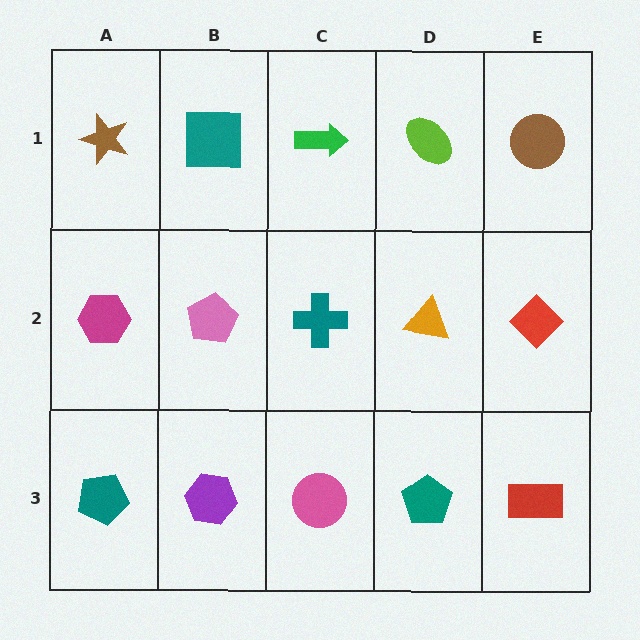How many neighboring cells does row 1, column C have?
3.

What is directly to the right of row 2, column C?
An orange triangle.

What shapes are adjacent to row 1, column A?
A magenta hexagon (row 2, column A), a teal square (row 1, column B).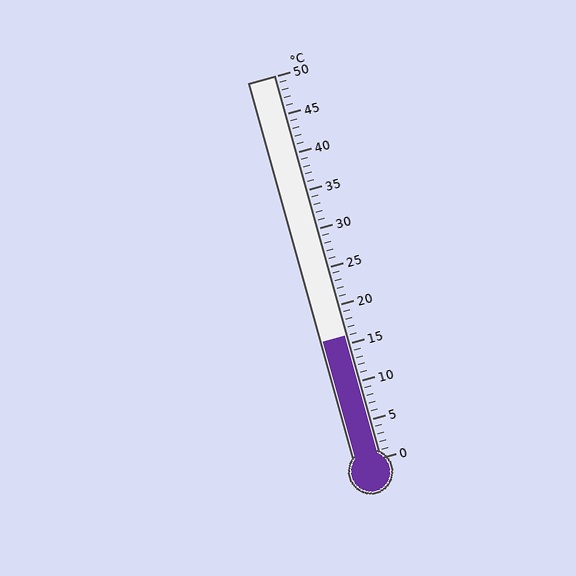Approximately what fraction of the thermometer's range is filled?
The thermometer is filled to approximately 30% of its range.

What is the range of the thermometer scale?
The thermometer scale ranges from 0°C to 50°C.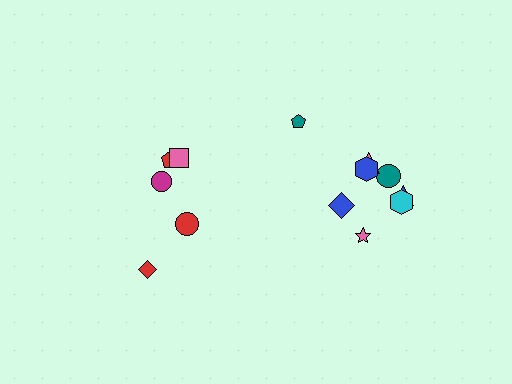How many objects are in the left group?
There are 5 objects.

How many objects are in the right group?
There are 8 objects.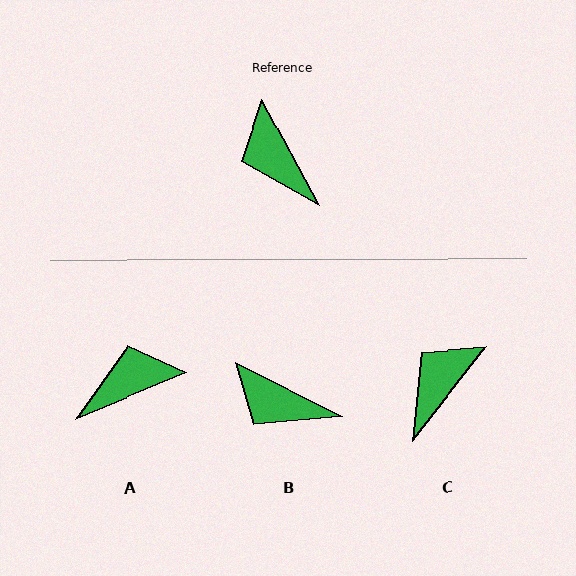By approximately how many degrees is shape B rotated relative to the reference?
Approximately 34 degrees counter-clockwise.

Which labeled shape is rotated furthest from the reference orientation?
A, about 96 degrees away.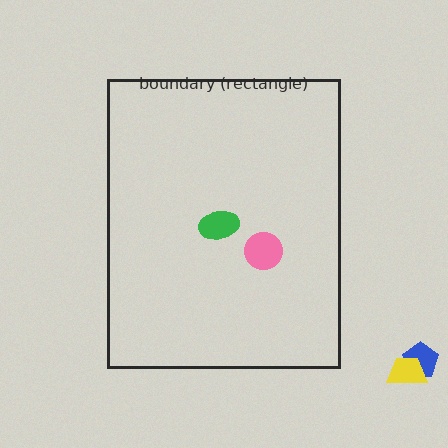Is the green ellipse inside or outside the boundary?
Inside.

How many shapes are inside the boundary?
2 inside, 2 outside.